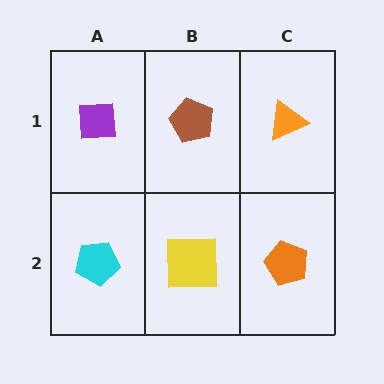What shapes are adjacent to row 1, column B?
A yellow square (row 2, column B), a purple square (row 1, column A), an orange triangle (row 1, column C).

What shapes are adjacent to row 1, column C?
An orange pentagon (row 2, column C), a brown pentagon (row 1, column B).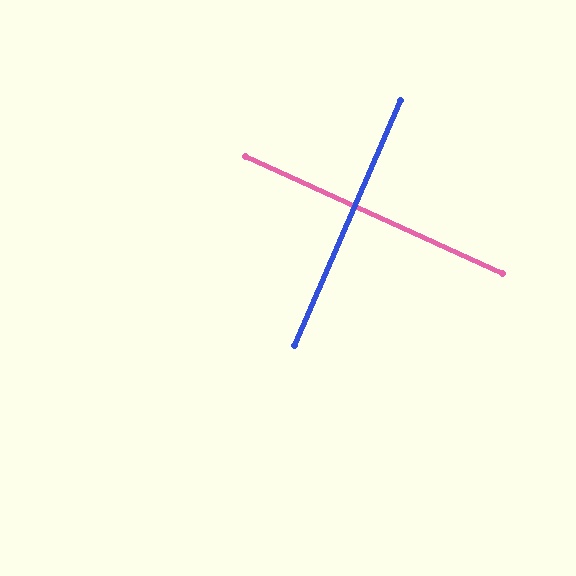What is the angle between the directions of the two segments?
Approximately 89 degrees.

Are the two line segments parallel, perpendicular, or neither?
Perpendicular — they meet at approximately 89°.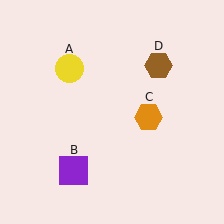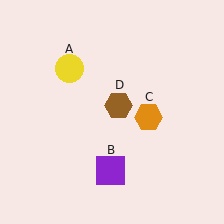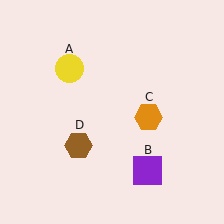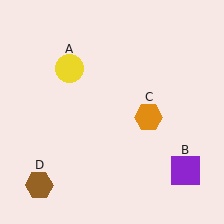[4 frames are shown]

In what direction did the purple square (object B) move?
The purple square (object B) moved right.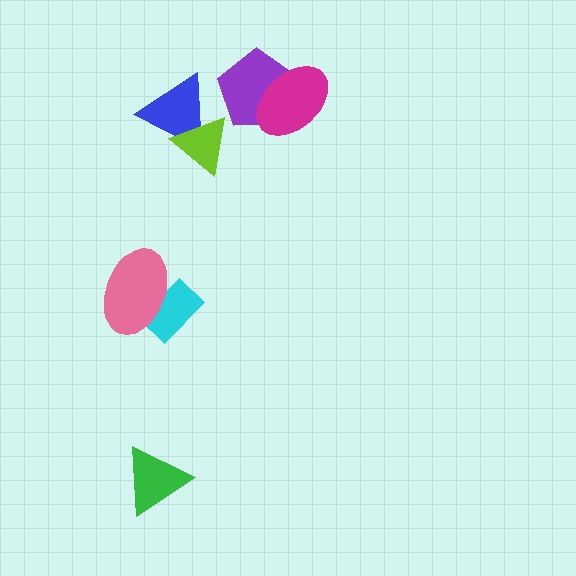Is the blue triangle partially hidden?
Yes, it is partially covered by another shape.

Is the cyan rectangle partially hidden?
Yes, it is partially covered by another shape.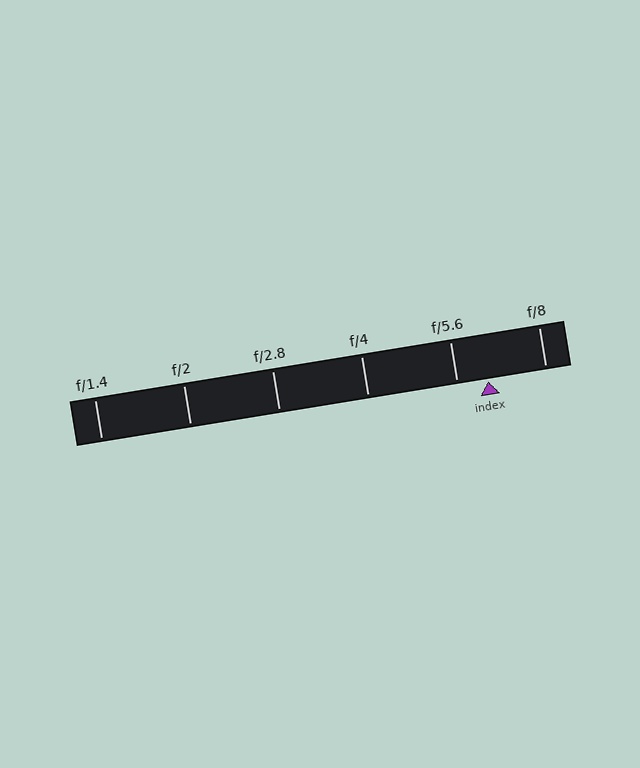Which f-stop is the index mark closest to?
The index mark is closest to f/5.6.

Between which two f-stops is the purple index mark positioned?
The index mark is between f/5.6 and f/8.